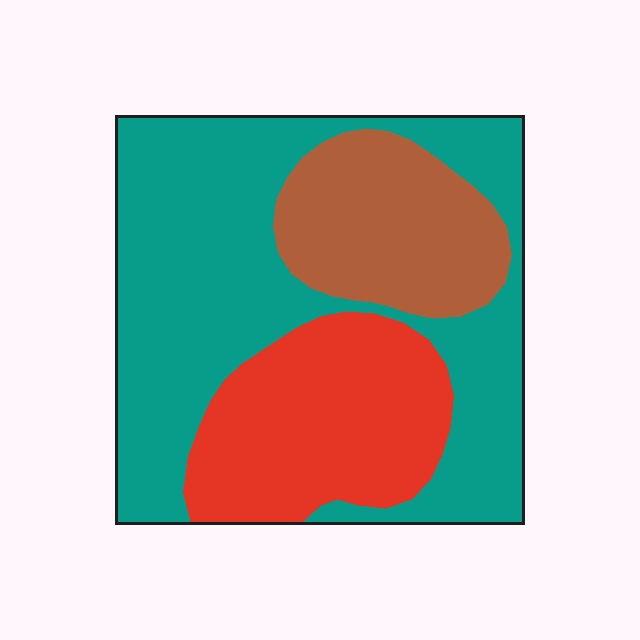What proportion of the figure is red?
Red takes up about one quarter (1/4) of the figure.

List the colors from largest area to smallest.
From largest to smallest: teal, red, brown.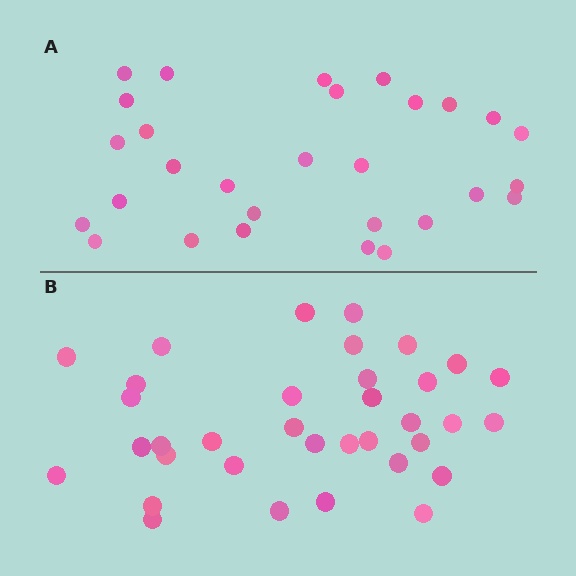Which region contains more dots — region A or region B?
Region B (the bottom region) has more dots.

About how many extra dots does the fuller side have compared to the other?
Region B has about 6 more dots than region A.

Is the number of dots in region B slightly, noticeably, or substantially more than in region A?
Region B has only slightly more — the two regions are fairly close. The ratio is roughly 1.2 to 1.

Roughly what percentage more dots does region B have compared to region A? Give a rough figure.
About 20% more.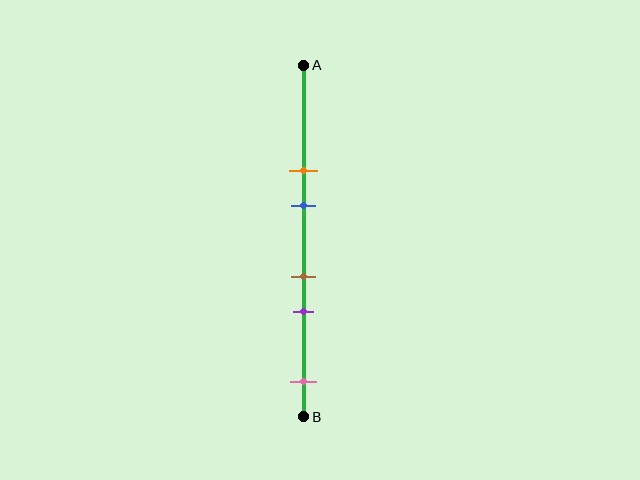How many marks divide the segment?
There are 5 marks dividing the segment.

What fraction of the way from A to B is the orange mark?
The orange mark is approximately 30% (0.3) of the way from A to B.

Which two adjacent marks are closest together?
The brown and purple marks are the closest adjacent pair.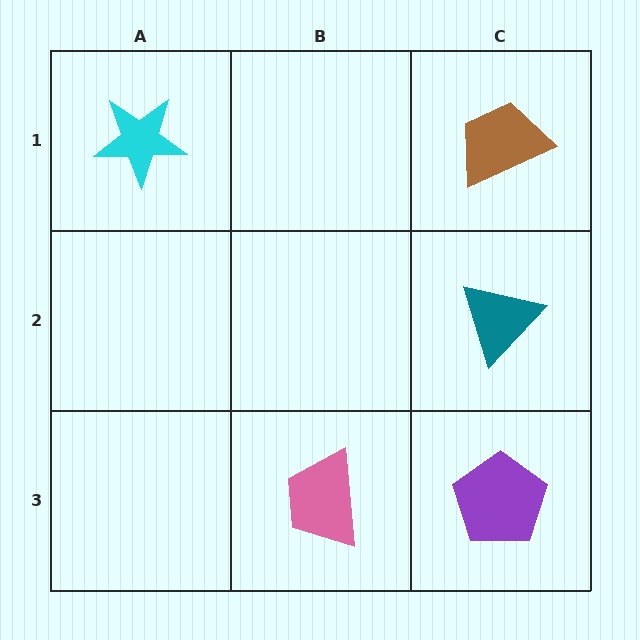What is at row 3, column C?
A purple pentagon.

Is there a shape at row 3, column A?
No, that cell is empty.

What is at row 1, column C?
A brown trapezoid.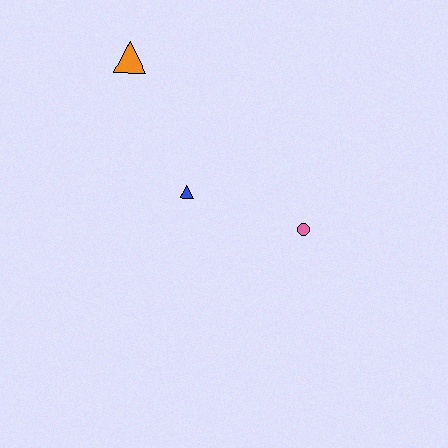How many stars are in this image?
There are no stars.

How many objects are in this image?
There are 3 objects.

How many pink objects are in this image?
There is 1 pink object.